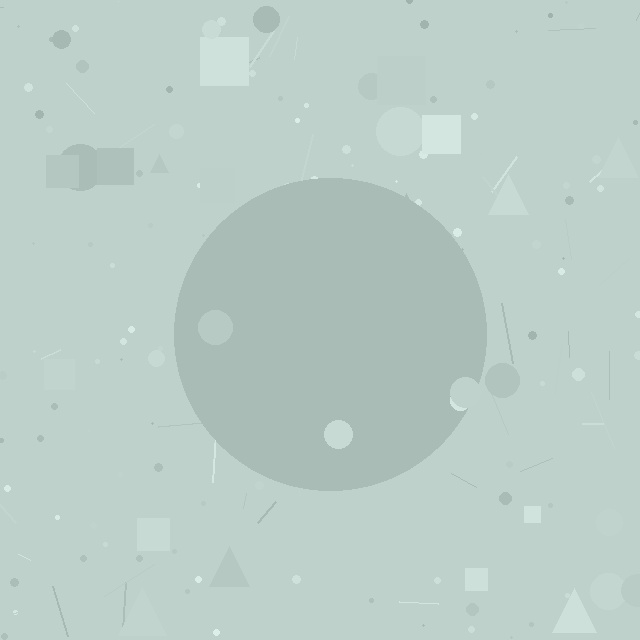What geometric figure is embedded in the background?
A circle is embedded in the background.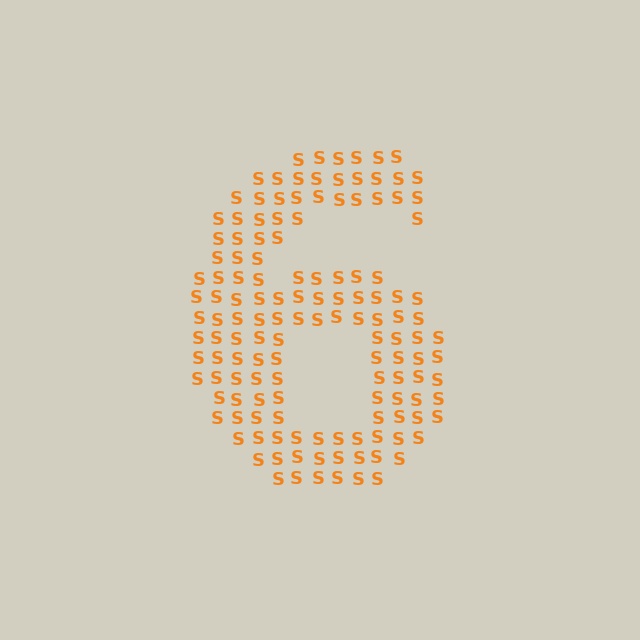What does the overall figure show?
The overall figure shows the digit 6.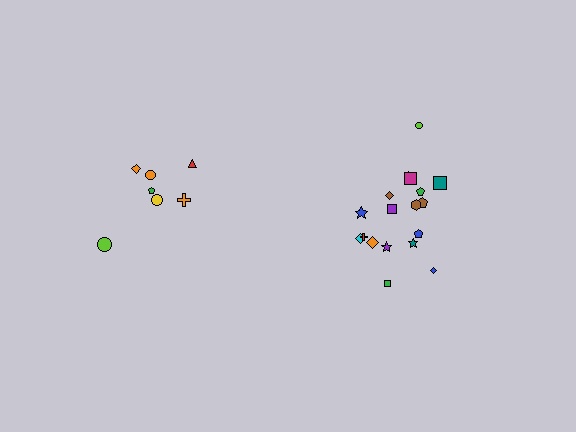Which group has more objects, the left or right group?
The right group.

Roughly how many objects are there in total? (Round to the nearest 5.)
Roughly 25 objects in total.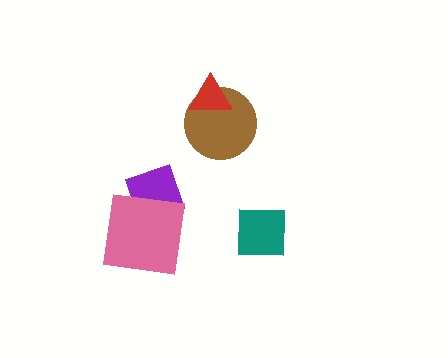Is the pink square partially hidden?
No, no other shape covers it.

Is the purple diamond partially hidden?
Yes, it is partially covered by another shape.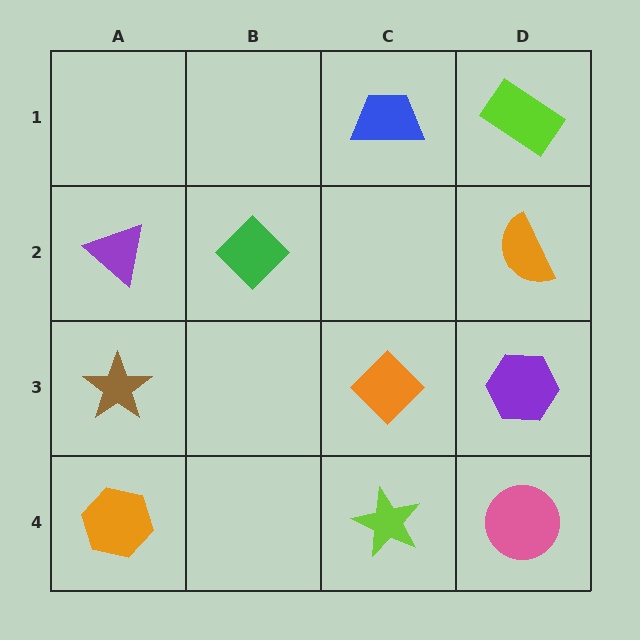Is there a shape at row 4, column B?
No, that cell is empty.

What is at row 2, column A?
A purple triangle.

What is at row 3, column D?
A purple hexagon.